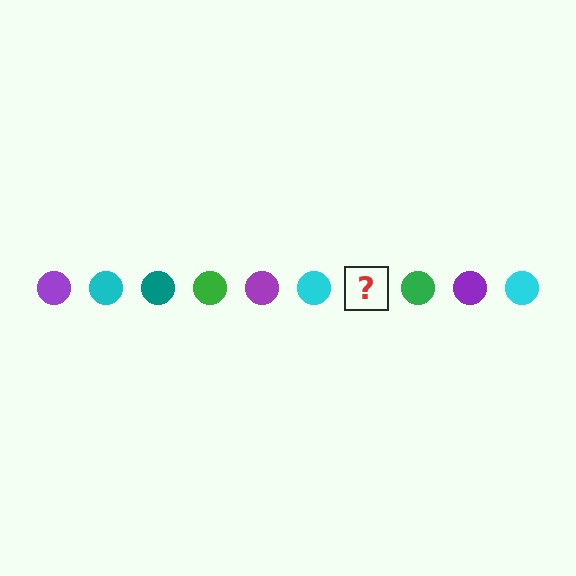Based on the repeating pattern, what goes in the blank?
The blank should be a teal circle.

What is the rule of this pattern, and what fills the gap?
The rule is that the pattern cycles through purple, cyan, teal, green circles. The gap should be filled with a teal circle.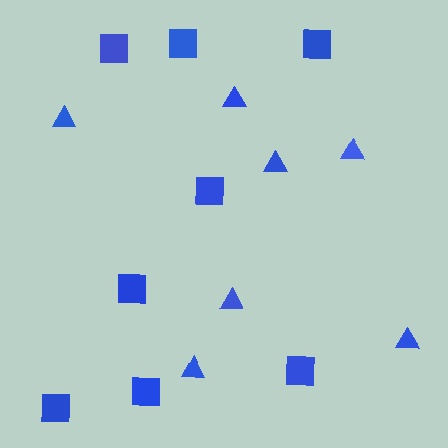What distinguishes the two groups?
There are 2 groups: one group of squares (8) and one group of triangles (7).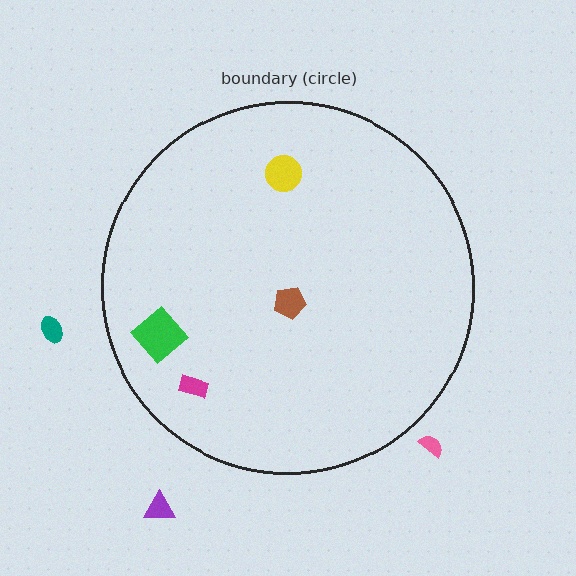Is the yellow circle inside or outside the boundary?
Inside.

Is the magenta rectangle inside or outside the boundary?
Inside.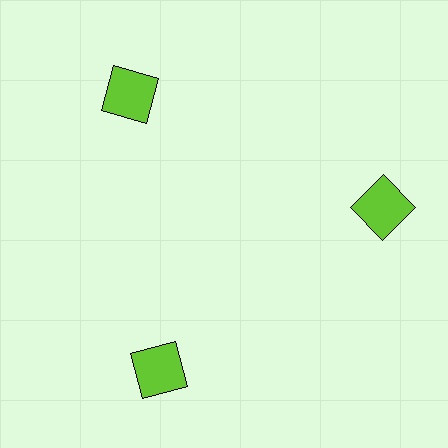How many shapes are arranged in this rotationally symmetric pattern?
There are 3 shapes, arranged in 3 groups of 1.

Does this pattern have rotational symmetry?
Yes, this pattern has 3-fold rotational symmetry. It looks the same after rotating 120 degrees around the center.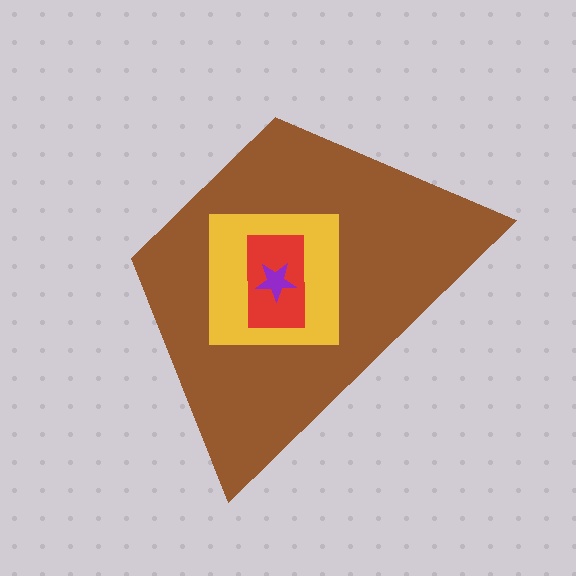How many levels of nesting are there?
4.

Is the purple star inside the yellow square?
Yes.